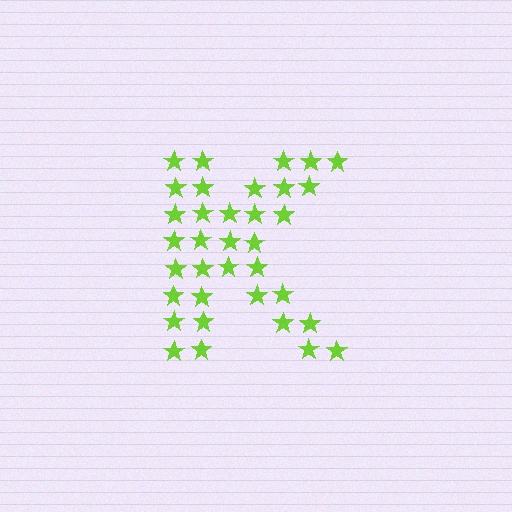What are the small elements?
The small elements are stars.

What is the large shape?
The large shape is the letter K.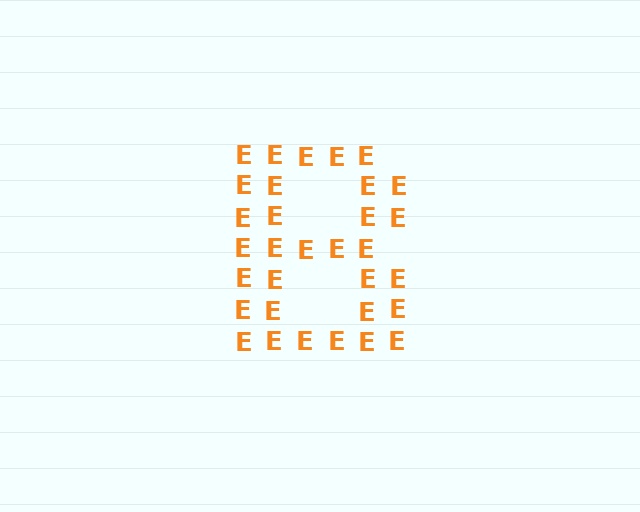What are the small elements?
The small elements are letter E's.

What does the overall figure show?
The overall figure shows the letter B.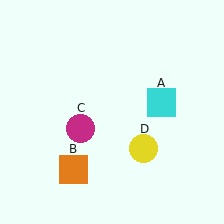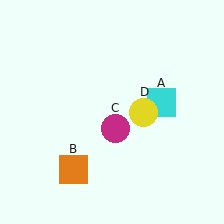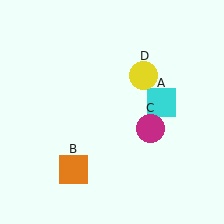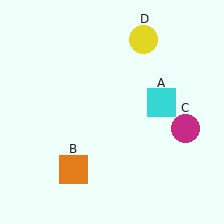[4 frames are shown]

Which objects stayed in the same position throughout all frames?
Cyan square (object A) and orange square (object B) remained stationary.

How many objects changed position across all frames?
2 objects changed position: magenta circle (object C), yellow circle (object D).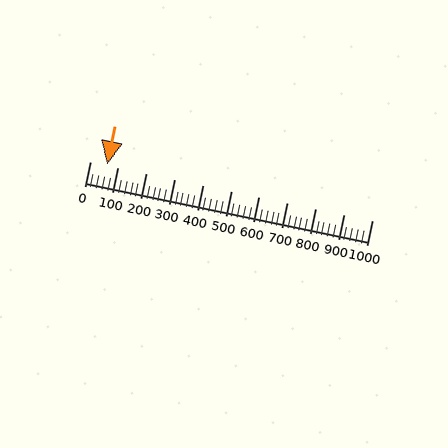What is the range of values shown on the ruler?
The ruler shows values from 0 to 1000.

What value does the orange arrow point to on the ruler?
The orange arrow points to approximately 60.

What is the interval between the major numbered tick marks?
The major tick marks are spaced 100 units apart.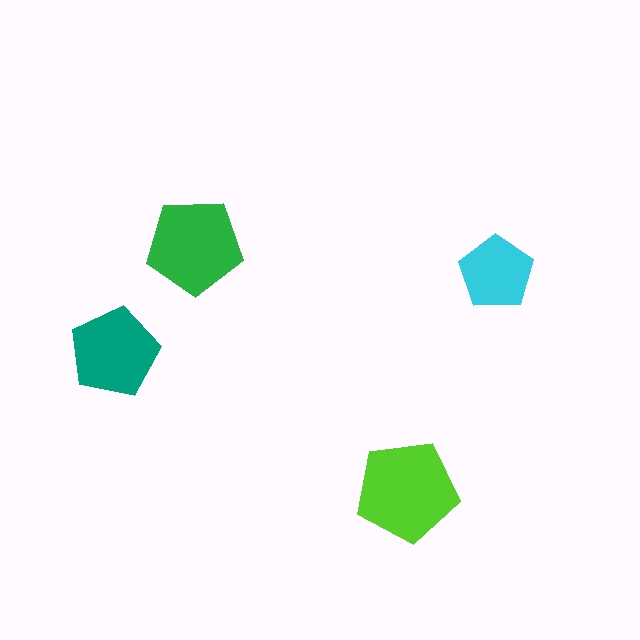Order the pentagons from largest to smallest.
the lime one, the green one, the teal one, the cyan one.